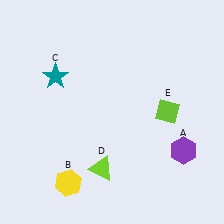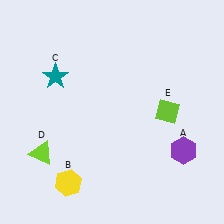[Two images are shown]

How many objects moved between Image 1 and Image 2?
1 object moved between the two images.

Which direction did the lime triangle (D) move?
The lime triangle (D) moved left.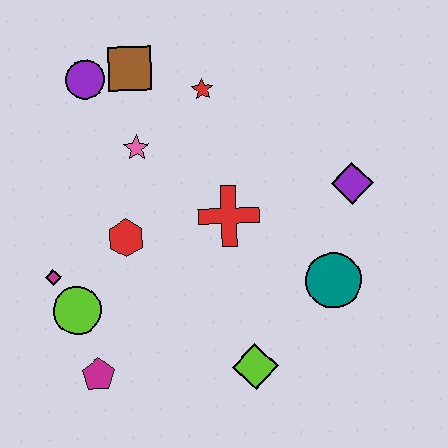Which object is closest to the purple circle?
The brown square is closest to the purple circle.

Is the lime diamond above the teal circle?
No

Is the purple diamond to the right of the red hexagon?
Yes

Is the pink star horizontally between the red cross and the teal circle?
No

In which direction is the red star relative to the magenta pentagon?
The red star is above the magenta pentagon.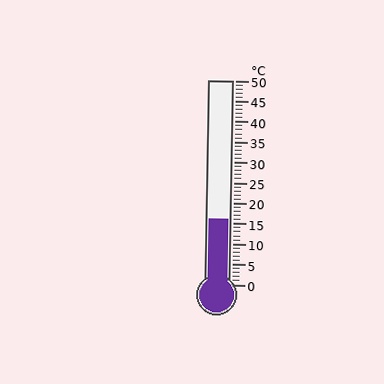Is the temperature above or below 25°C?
The temperature is below 25°C.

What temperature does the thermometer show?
The thermometer shows approximately 16°C.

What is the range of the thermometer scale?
The thermometer scale ranges from 0°C to 50°C.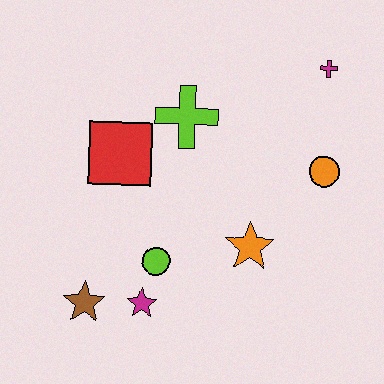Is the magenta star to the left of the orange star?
Yes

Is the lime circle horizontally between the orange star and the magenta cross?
No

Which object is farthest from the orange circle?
The brown star is farthest from the orange circle.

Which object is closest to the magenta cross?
The orange circle is closest to the magenta cross.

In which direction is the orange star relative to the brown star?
The orange star is to the right of the brown star.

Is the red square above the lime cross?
No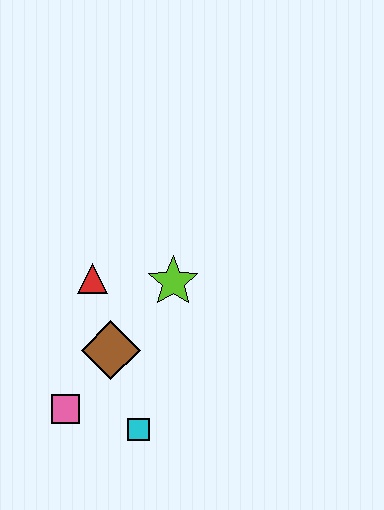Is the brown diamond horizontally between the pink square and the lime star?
Yes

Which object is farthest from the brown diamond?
The lime star is farthest from the brown diamond.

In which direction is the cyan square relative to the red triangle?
The cyan square is below the red triangle.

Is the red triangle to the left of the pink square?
No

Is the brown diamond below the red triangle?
Yes